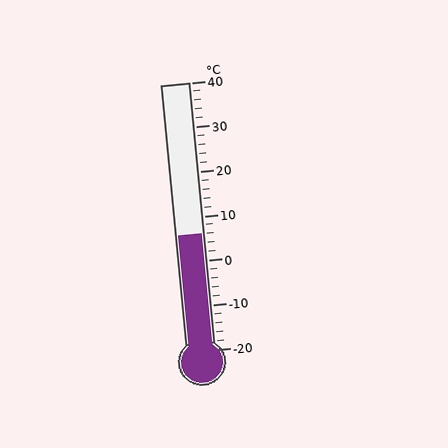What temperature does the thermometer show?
The thermometer shows approximately 6°C.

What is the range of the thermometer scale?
The thermometer scale ranges from -20°C to 40°C.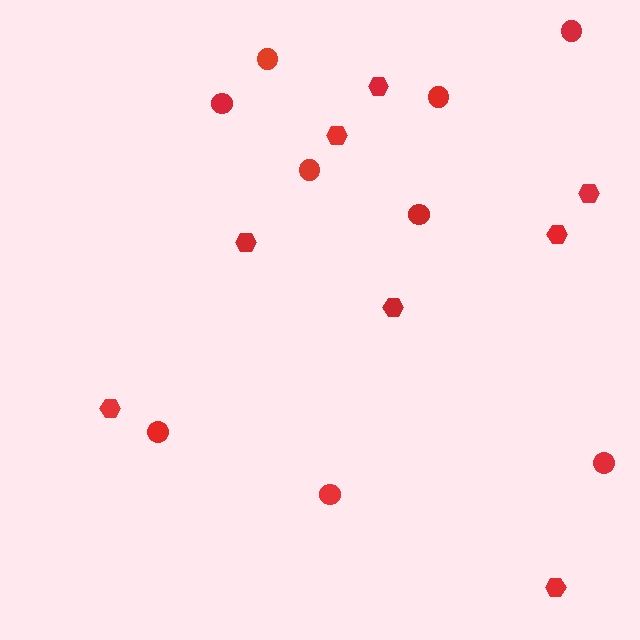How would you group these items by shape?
There are 2 groups: one group of circles (9) and one group of hexagons (8).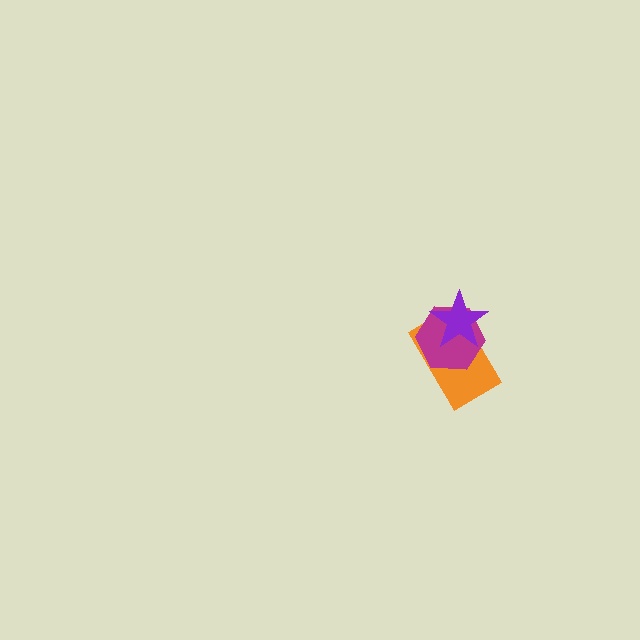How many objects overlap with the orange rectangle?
2 objects overlap with the orange rectangle.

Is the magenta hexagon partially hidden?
Yes, it is partially covered by another shape.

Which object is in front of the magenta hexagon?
The purple star is in front of the magenta hexagon.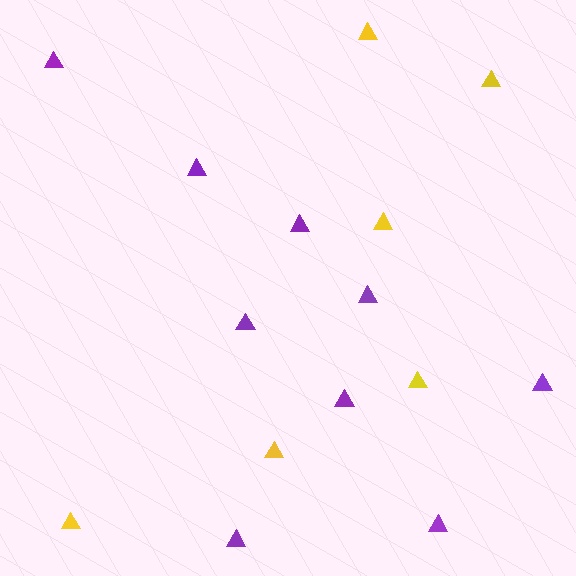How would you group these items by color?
There are 2 groups: one group of yellow triangles (6) and one group of purple triangles (9).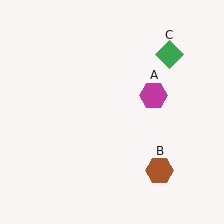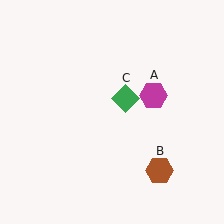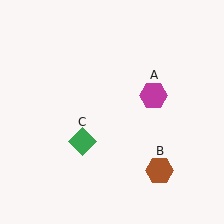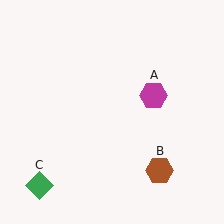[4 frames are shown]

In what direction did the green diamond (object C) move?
The green diamond (object C) moved down and to the left.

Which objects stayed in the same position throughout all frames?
Magenta hexagon (object A) and brown hexagon (object B) remained stationary.